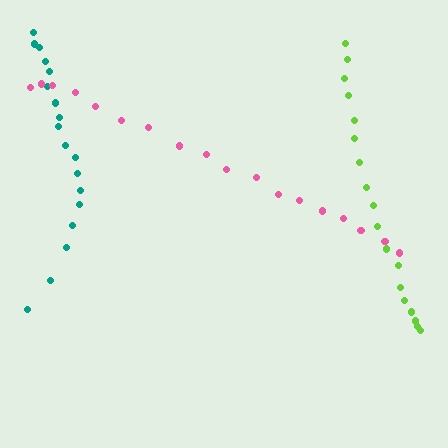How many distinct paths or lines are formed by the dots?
There are 3 distinct paths.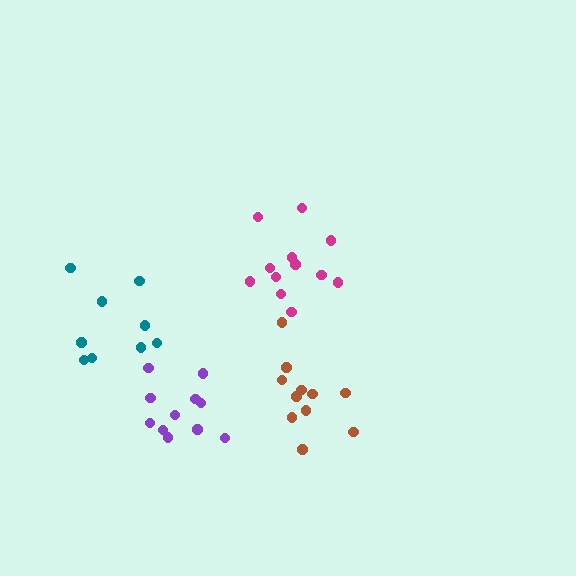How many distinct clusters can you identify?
There are 4 distinct clusters.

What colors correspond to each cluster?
The clusters are colored: teal, brown, magenta, purple.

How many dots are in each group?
Group 1: 9 dots, Group 2: 11 dots, Group 3: 12 dots, Group 4: 11 dots (43 total).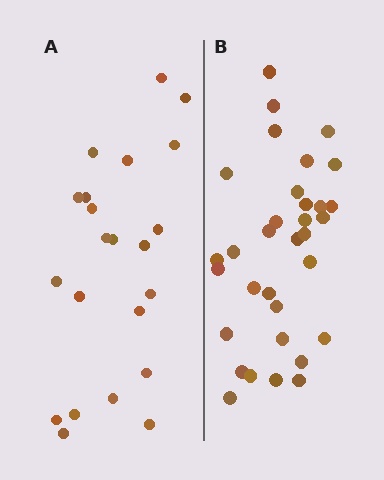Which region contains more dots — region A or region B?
Region B (the right region) has more dots.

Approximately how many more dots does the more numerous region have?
Region B has roughly 12 or so more dots than region A.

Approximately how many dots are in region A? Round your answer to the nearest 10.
About 20 dots. (The exact count is 22, which rounds to 20.)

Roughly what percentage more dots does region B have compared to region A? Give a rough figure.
About 50% more.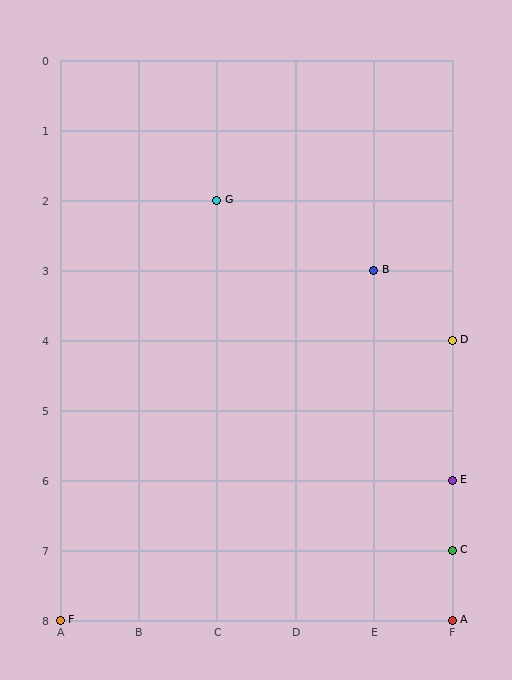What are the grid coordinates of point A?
Point A is at grid coordinates (F, 8).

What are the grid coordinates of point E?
Point E is at grid coordinates (F, 6).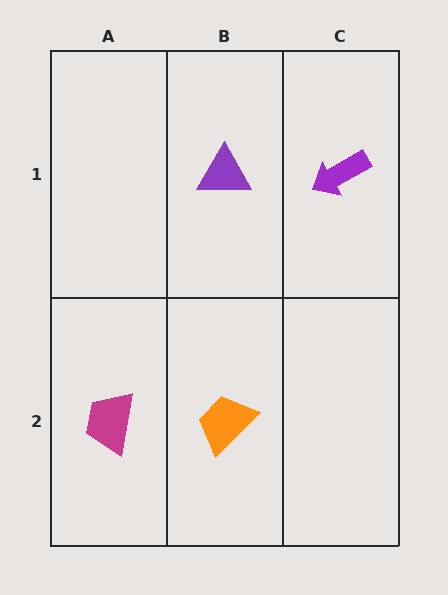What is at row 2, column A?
A magenta trapezoid.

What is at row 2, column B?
An orange trapezoid.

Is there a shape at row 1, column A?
No, that cell is empty.